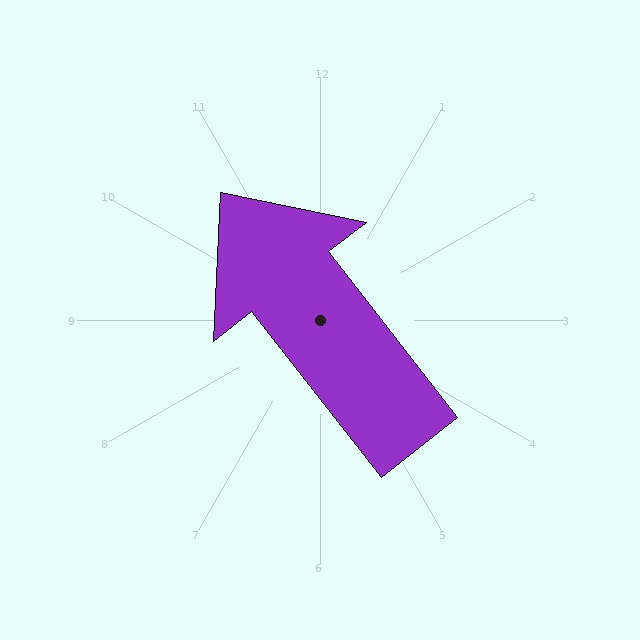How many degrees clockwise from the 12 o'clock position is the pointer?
Approximately 322 degrees.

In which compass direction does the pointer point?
Northwest.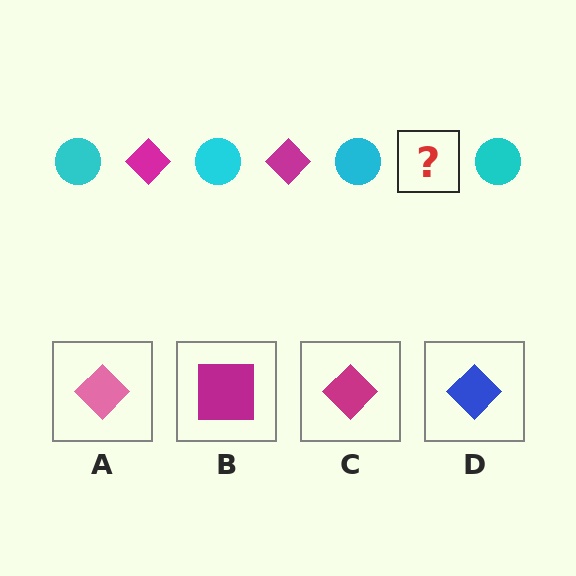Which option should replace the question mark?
Option C.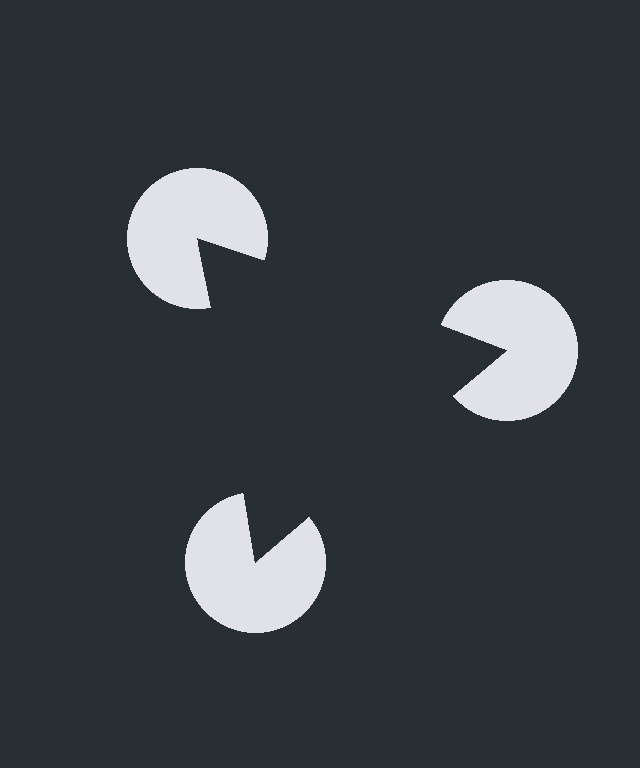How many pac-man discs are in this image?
There are 3 — one at each vertex of the illusory triangle.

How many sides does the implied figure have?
3 sides.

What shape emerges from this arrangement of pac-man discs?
An illusory triangle — its edges are inferred from the aligned wedge cuts in the pac-man discs, not physically drawn.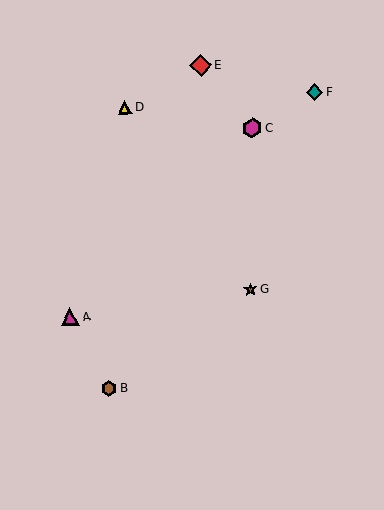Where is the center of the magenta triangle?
The center of the magenta triangle is at (70, 317).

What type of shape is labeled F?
Shape F is a teal diamond.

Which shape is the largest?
The red diamond (labeled E) is the largest.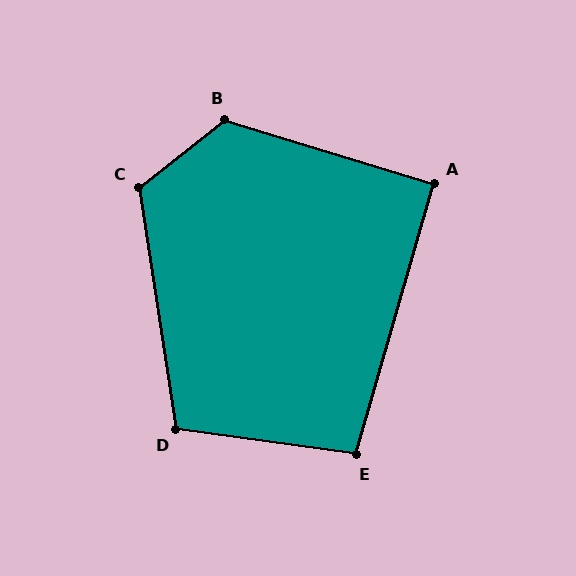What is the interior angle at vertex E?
Approximately 98 degrees (obtuse).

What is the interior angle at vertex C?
Approximately 120 degrees (obtuse).